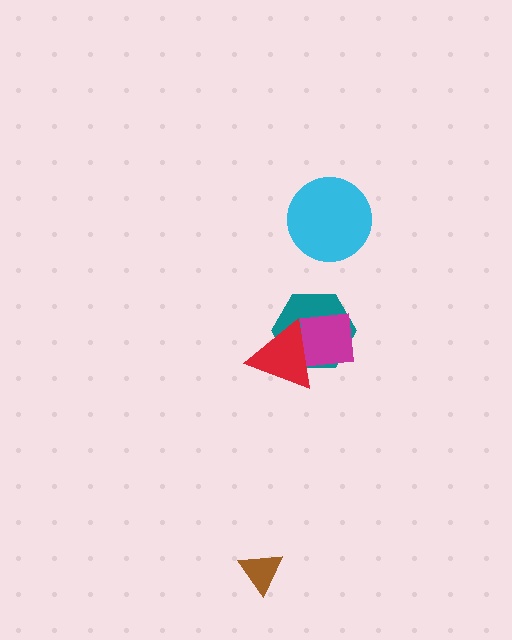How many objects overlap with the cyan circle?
0 objects overlap with the cyan circle.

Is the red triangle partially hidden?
No, no other shape covers it.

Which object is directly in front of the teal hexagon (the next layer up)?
The magenta square is directly in front of the teal hexagon.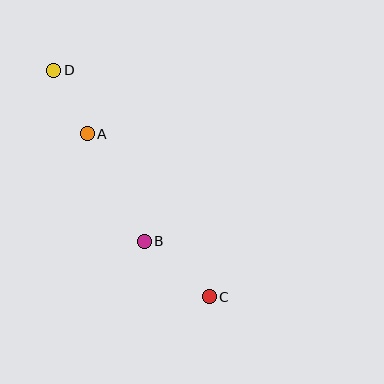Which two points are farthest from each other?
Points C and D are farthest from each other.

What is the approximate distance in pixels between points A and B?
The distance between A and B is approximately 122 pixels.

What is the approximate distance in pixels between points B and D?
The distance between B and D is approximately 193 pixels.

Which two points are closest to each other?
Points A and D are closest to each other.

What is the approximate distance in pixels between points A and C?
The distance between A and C is approximately 203 pixels.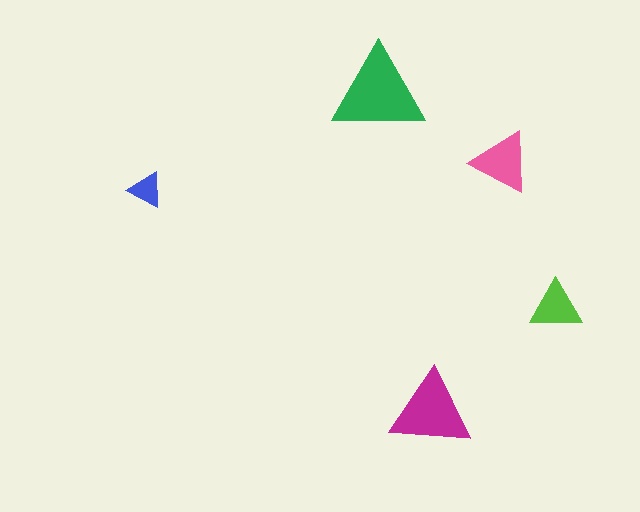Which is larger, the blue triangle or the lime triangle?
The lime one.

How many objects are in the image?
There are 5 objects in the image.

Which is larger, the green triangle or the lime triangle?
The green one.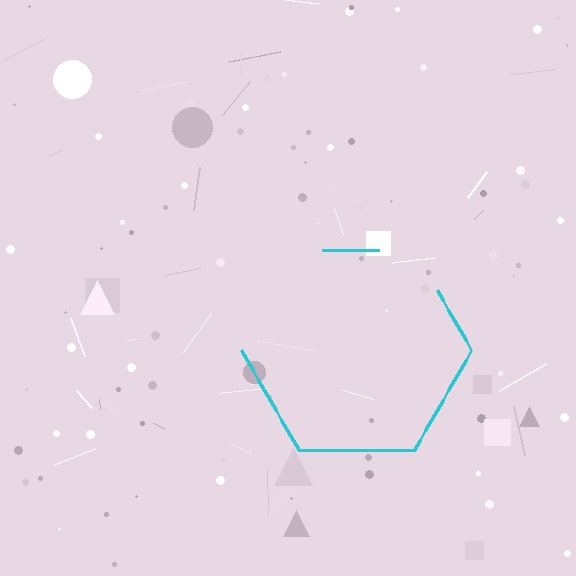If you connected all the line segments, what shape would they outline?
They would outline a hexagon.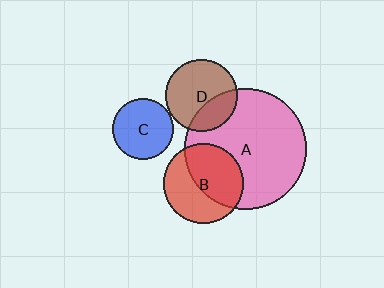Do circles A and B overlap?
Yes.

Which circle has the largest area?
Circle A (pink).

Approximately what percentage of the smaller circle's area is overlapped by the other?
Approximately 55%.